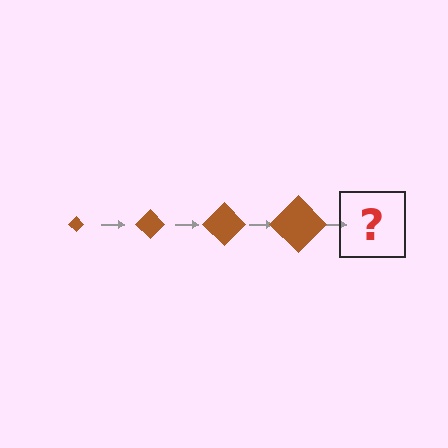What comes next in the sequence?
The next element should be a brown diamond, larger than the previous one.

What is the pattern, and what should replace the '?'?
The pattern is that the diamond gets progressively larger each step. The '?' should be a brown diamond, larger than the previous one.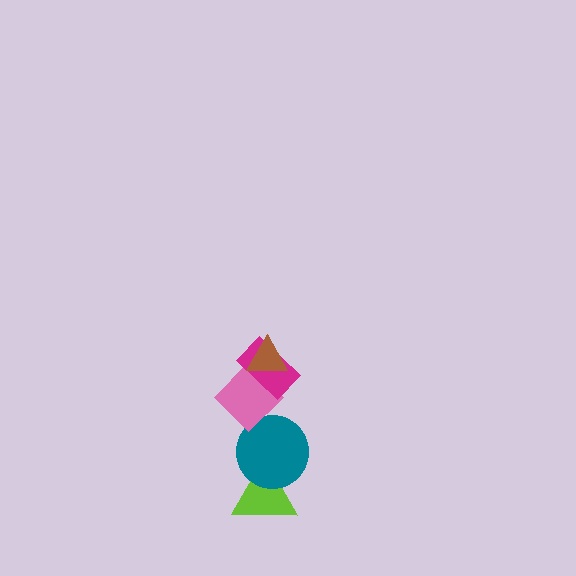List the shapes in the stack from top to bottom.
From top to bottom: the brown triangle, the magenta rectangle, the pink diamond, the teal circle, the lime triangle.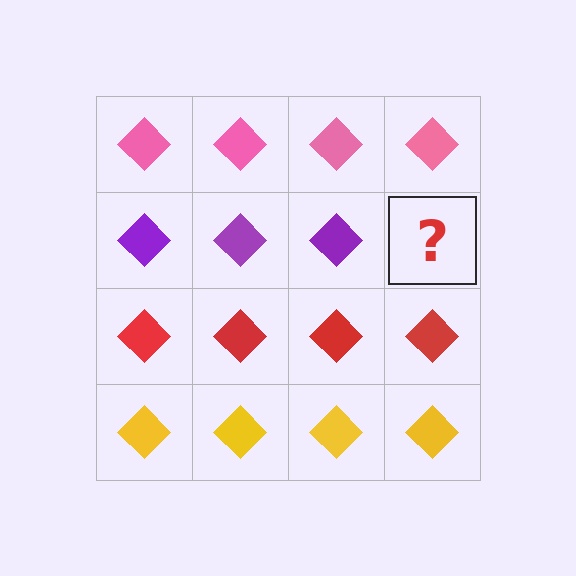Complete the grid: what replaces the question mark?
The question mark should be replaced with a purple diamond.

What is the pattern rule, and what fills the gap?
The rule is that each row has a consistent color. The gap should be filled with a purple diamond.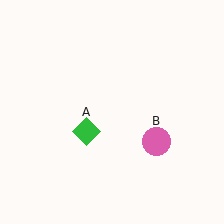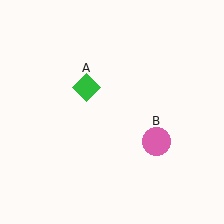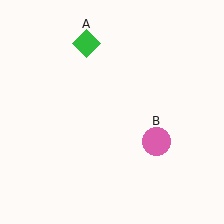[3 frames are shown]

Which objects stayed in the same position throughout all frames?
Pink circle (object B) remained stationary.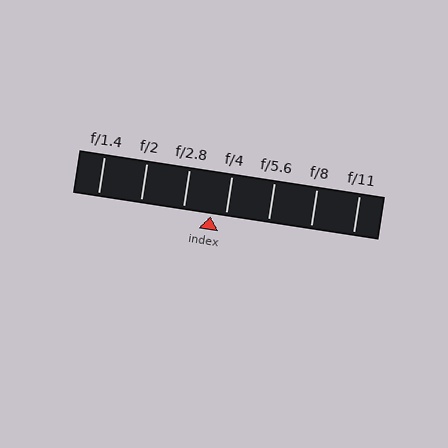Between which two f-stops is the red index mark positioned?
The index mark is between f/2.8 and f/4.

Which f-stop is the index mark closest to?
The index mark is closest to f/4.